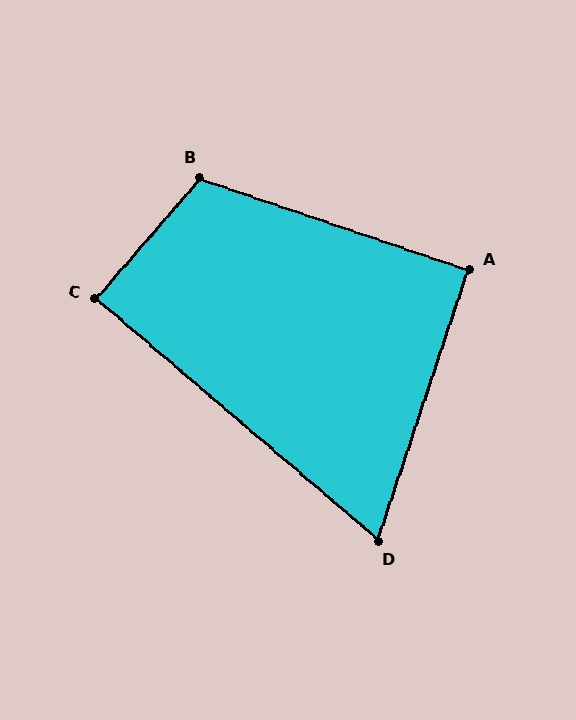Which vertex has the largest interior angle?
B, at approximately 112 degrees.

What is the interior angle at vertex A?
Approximately 90 degrees (approximately right).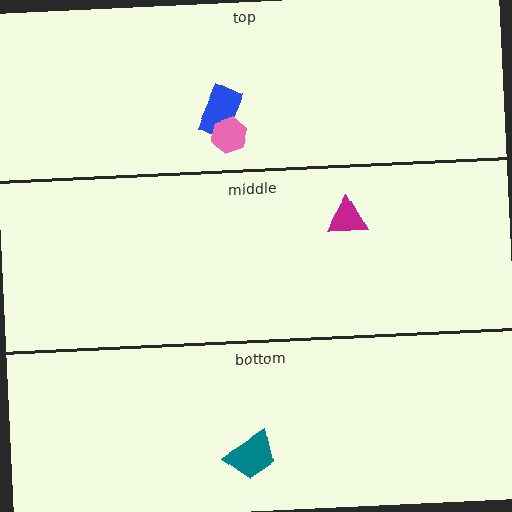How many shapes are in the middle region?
1.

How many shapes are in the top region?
2.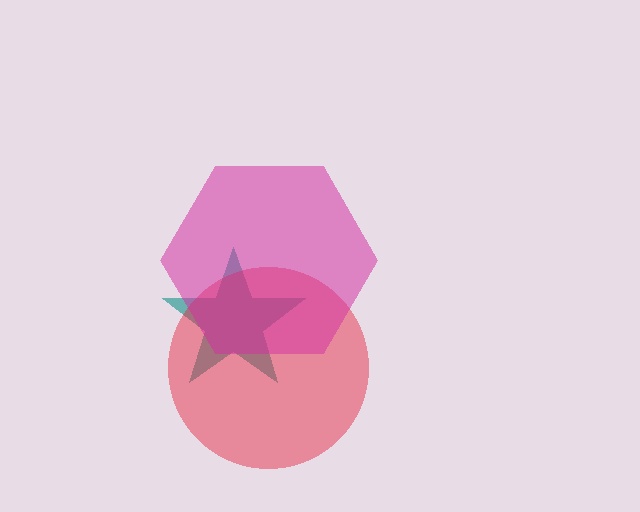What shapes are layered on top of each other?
The layered shapes are: a teal star, a red circle, a magenta hexagon.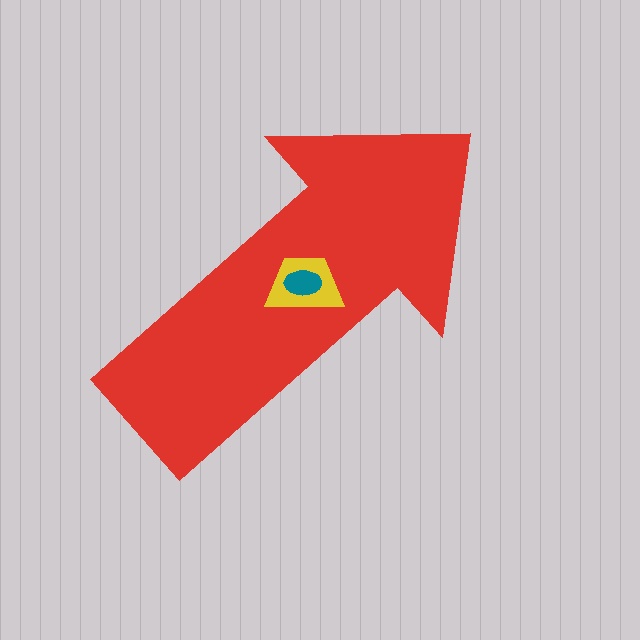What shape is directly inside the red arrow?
The yellow trapezoid.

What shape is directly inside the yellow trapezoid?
The teal ellipse.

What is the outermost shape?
The red arrow.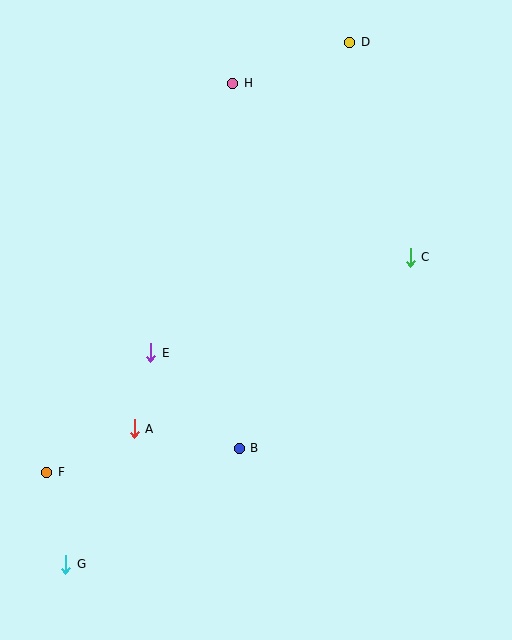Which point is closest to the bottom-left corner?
Point G is closest to the bottom-left corner.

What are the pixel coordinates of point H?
Point H is at (233, 83).